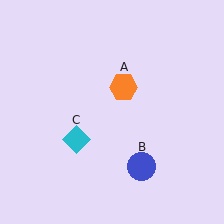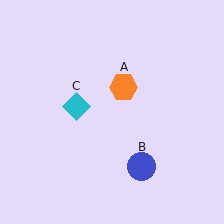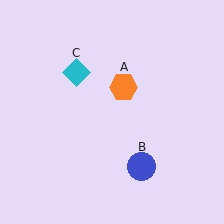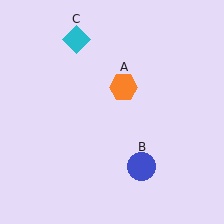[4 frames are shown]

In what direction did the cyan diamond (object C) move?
The cyan diamond (object C) moved up.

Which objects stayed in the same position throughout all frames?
Orange hexagon (object A) and blue circle (object B) remained stationary.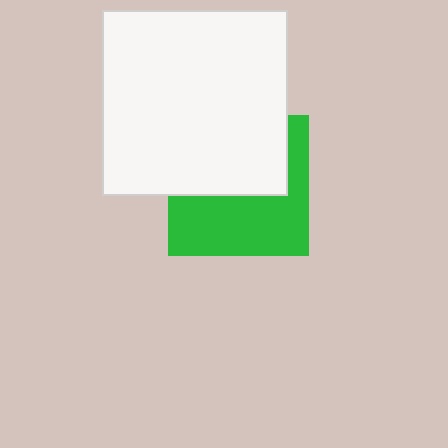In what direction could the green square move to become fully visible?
The green square could move down. That would shift it out from behind the white square entirely.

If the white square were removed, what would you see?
You would see the complete green square.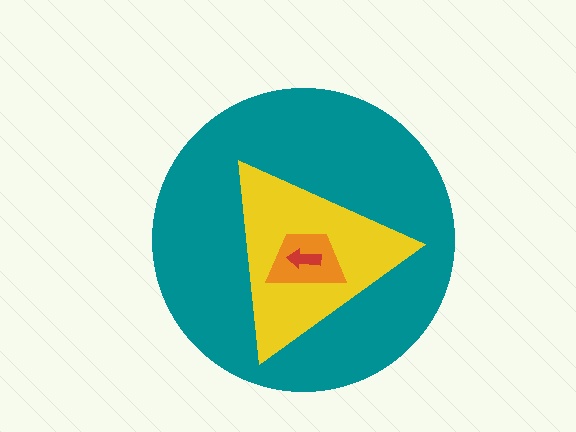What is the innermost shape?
The red arrow.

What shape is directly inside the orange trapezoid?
The red arrow.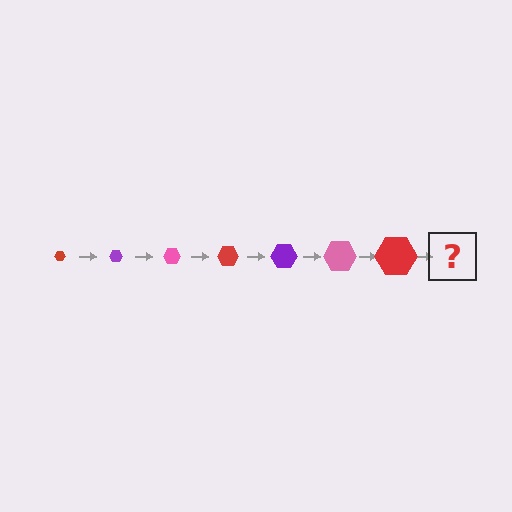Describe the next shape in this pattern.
It should be a purple hexagon, larger than the previous one.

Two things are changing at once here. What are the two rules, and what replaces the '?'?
The two rules are that the hexagon grows larger each step and the color cycles through red, purple, and pink. The '?' should be a purple hexagon, larger than the previous one.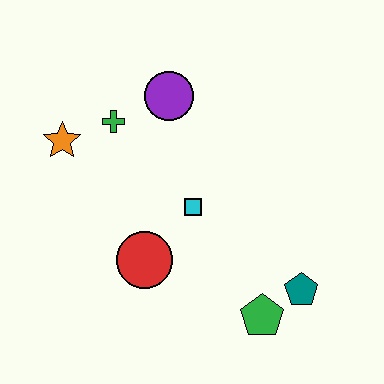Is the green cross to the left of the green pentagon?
Yes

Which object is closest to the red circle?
The cyan square is closest to the red circle.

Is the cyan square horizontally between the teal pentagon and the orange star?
Yes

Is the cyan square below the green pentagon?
No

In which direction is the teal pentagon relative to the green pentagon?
The teal pentagon is to the right of the green pentagon.